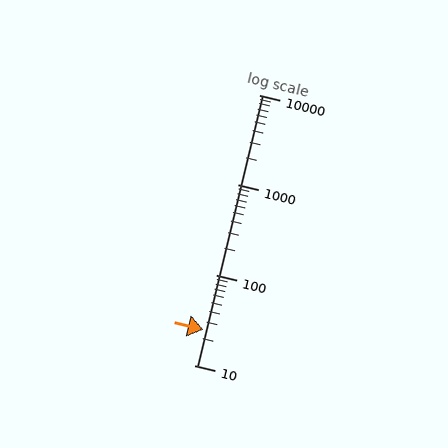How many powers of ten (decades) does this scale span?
The scale spans 3 decades, from 10 to 10000.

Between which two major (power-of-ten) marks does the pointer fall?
The pointer is between 10 and 100.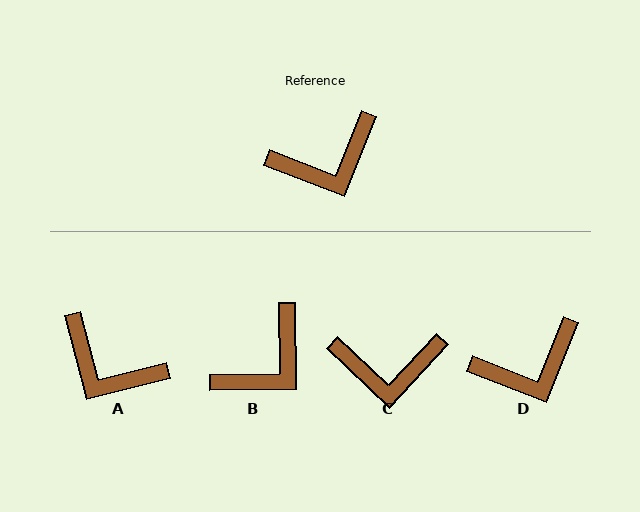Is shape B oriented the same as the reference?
No, it is off by about 23 degrees.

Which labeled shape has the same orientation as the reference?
D.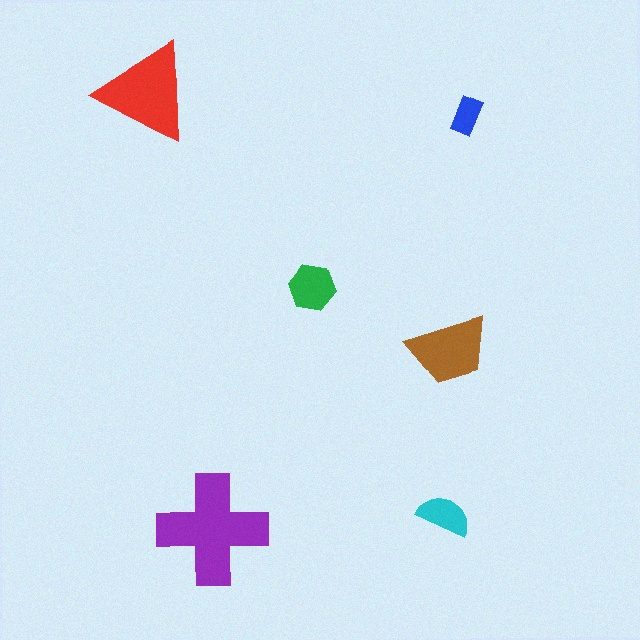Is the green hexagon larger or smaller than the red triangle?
Smaller.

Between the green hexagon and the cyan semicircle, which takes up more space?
The green hexagon.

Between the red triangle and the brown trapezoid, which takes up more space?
The red triangle.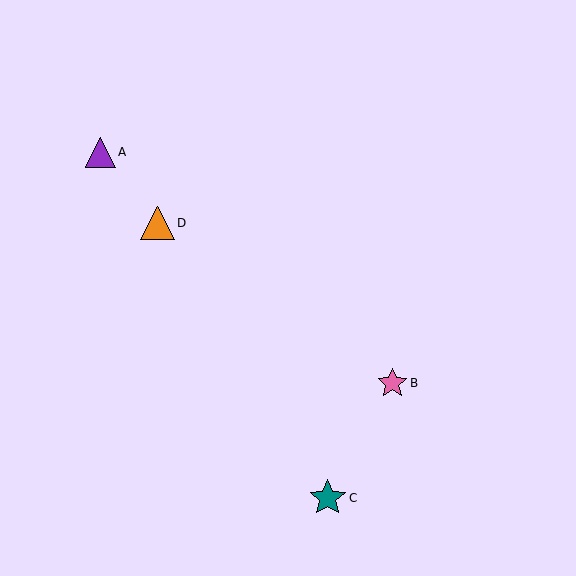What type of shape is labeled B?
Shape B is a pink star.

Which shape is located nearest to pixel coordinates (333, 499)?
The teal star (labeled C) at (328, 498) is nearest to that location.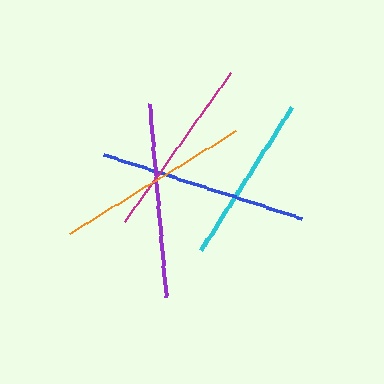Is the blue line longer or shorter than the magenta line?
The blue line is longer than the magenta line.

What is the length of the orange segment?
The orange segment is approximately 196 pixels long.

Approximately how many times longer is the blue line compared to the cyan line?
The blue line is approximately 1.2 times the length of the cyan line.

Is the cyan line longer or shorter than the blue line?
The blue line is longer than the cyan line.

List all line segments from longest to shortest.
From longest to shortest: blue, orange, purple, magenta, cyan.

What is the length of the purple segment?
The purple segment is approximately 194 pixels long.